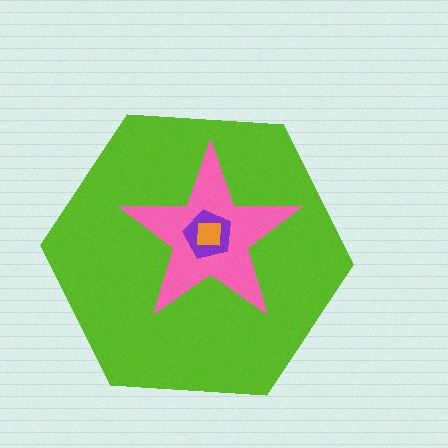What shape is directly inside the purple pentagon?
The orange square.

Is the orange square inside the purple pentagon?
Yes.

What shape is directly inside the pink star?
The purple pentagon.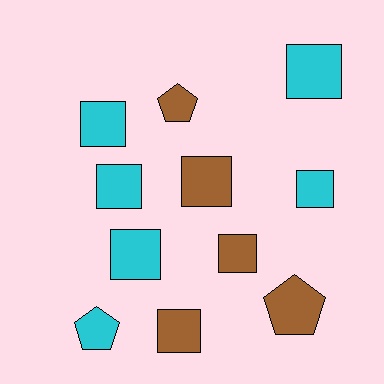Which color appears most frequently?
Cyan, with 6 objects.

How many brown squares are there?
There are 3 brown squares.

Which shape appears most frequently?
Square, with 8 objects.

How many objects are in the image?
There are 11 objects.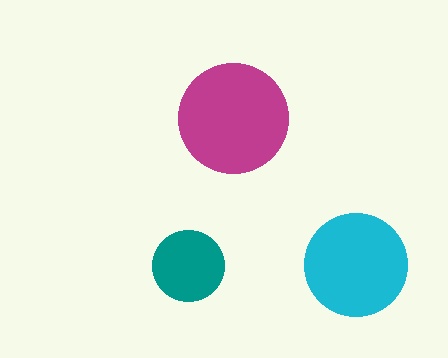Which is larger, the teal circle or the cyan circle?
The cyan one.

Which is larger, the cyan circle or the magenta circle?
The magenta one.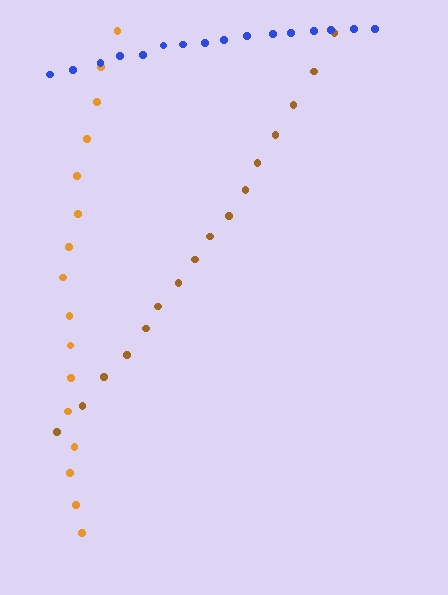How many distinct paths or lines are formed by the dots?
There are 3 distinct paths.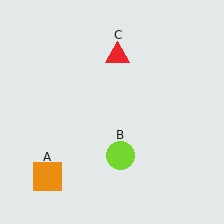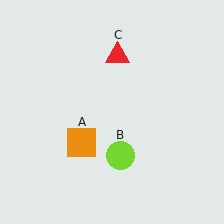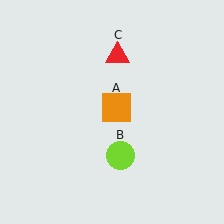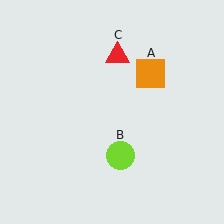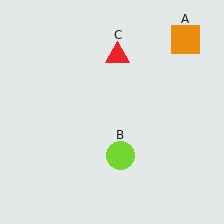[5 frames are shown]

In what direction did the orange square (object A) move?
The orange square (object A) moved up and to the right.